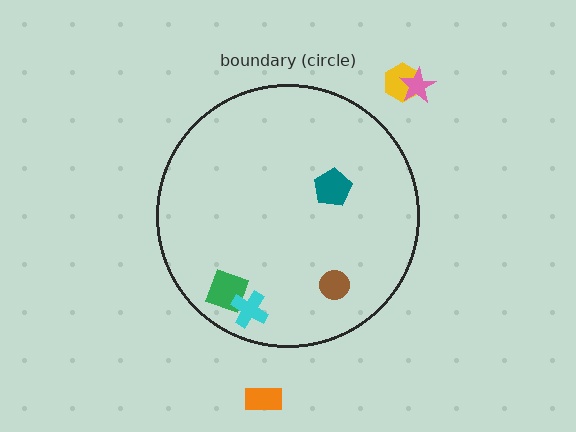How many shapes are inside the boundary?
4 inside, 3 outside.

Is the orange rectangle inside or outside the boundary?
Outside.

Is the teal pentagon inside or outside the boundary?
Inside.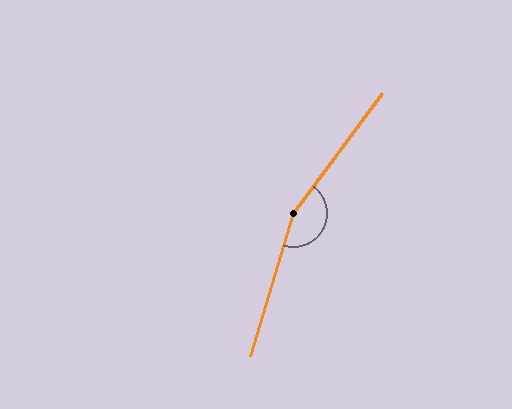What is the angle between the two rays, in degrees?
Approximately 160 degrees.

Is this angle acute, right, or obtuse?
It is obtuse.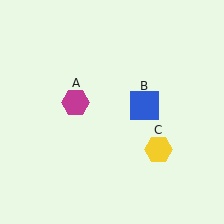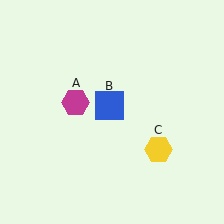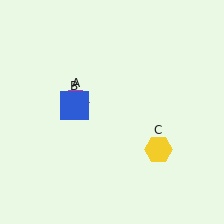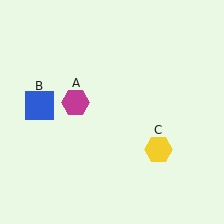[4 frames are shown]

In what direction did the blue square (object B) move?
The blue square (object B) moved left.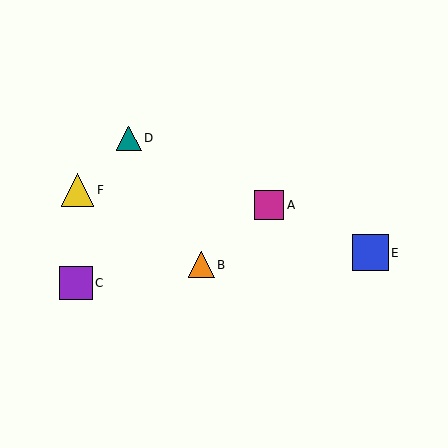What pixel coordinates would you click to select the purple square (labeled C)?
Click at (76, 283) to select the purple square C.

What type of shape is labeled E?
Shape E is a blue square.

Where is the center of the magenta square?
The center of the magenta square is at (269, 205).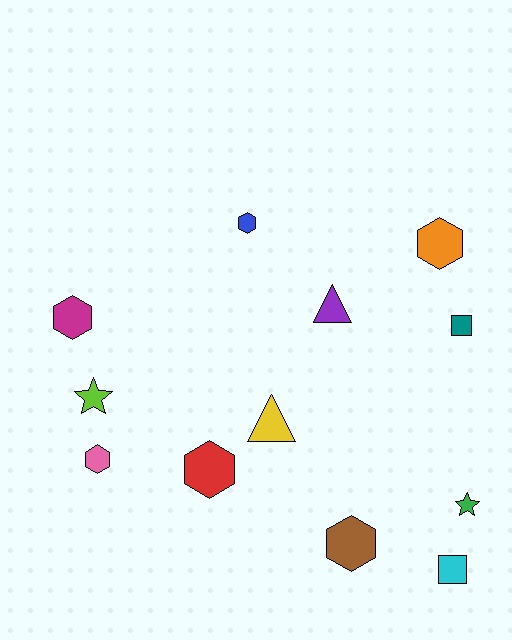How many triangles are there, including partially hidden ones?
There are 2 triangles.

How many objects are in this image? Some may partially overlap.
There are 12 objects.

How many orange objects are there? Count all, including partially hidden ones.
There is 1 orange object.